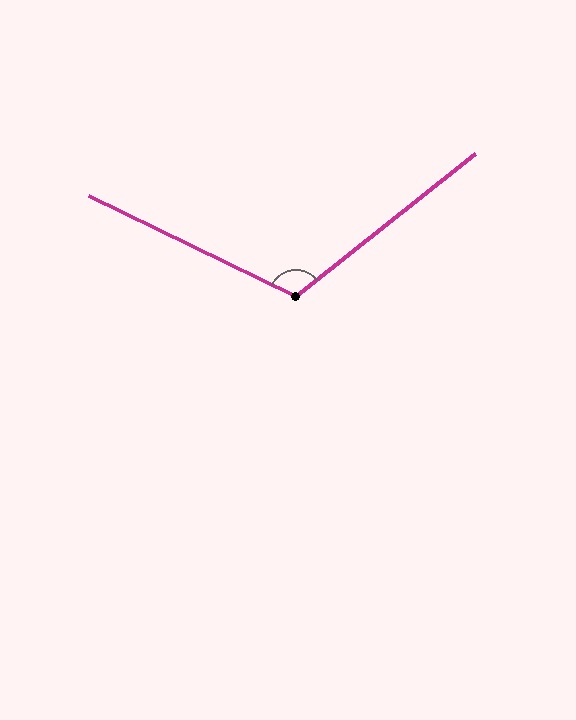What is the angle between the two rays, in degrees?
Approximately 115 degrees.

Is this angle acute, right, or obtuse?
It is obtuse.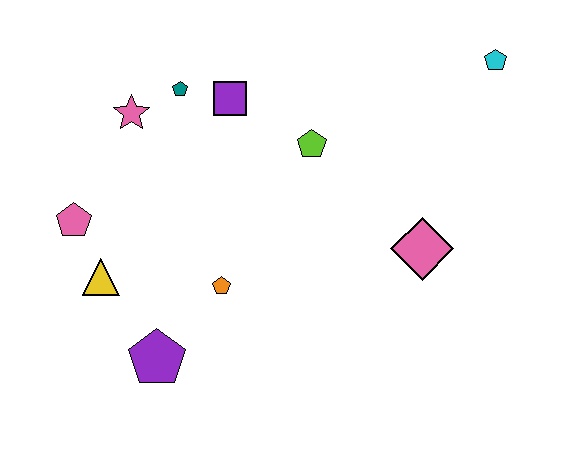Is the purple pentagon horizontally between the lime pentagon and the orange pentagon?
No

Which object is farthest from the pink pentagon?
The cyan pentagon is farthest from the pink pentagon.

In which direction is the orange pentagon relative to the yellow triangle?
The orange pentagon is to the right of the yellow triangle.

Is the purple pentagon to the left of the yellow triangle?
No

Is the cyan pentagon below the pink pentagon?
No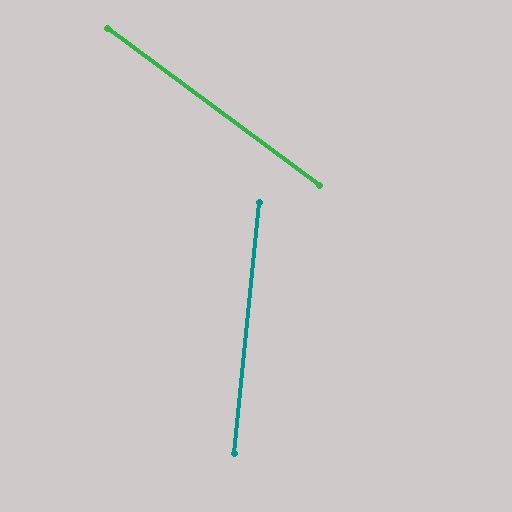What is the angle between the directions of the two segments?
Approximately 59 degrees.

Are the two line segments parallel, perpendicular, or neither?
Neither parallel nor perpendicular — they differ by about 59°.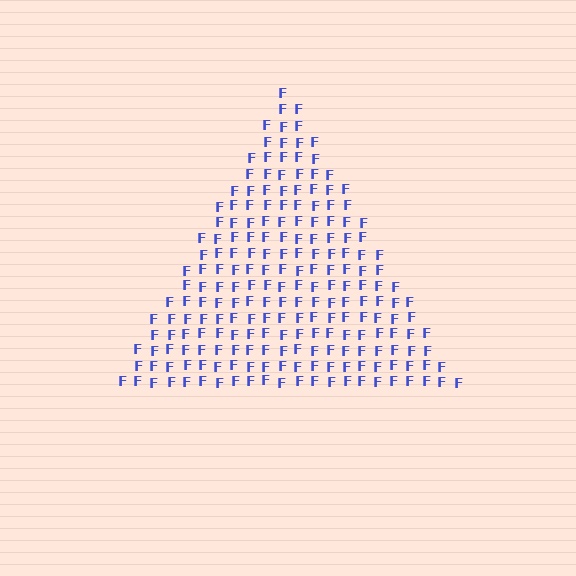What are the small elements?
The small elements are letter F's.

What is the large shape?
The large shape is a triangle.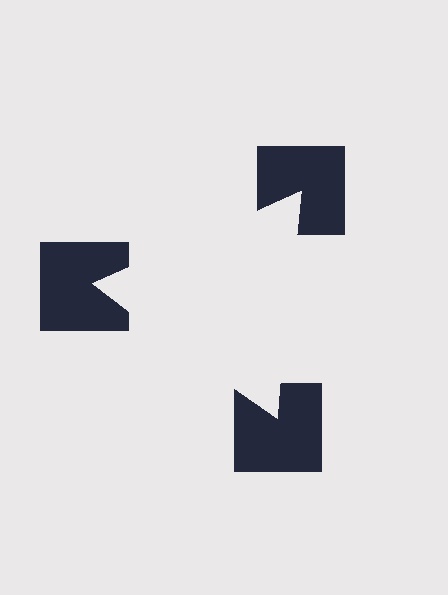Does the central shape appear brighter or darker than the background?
It typically appears slightly brighter than the background, even though no actual brightness change is drawn.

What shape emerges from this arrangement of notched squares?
An illusory triangle — its edges are inferred from the aligned wedge cuts in the notched squares, not physically drawn.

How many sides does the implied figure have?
3 sides.